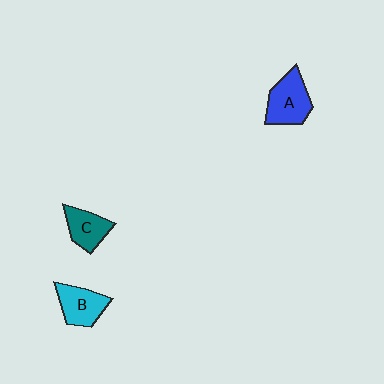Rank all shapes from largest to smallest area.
From largest to smallest: A (blue), B (cyan), C (teal).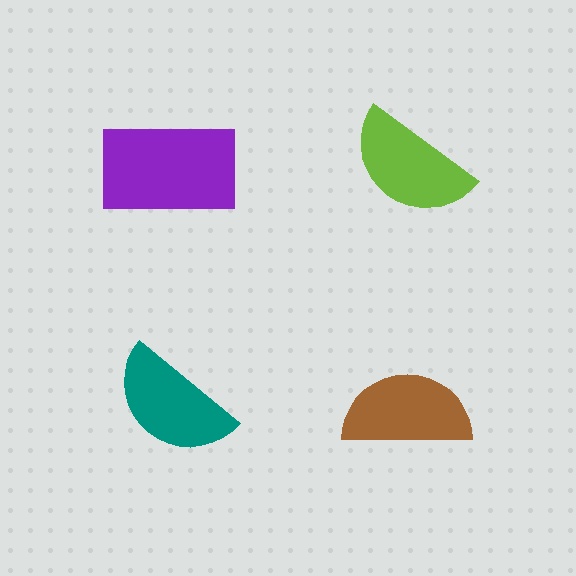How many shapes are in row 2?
2 shapes.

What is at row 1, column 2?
A lime semicircle.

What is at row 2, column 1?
A teal semicircle.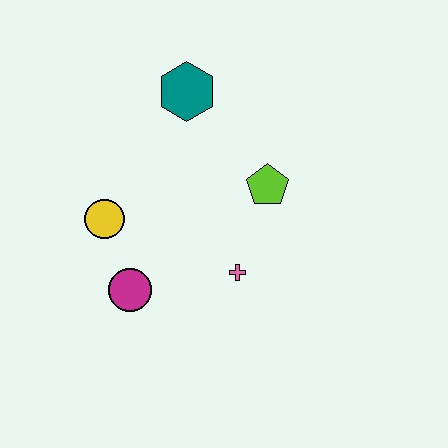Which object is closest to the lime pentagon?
The pink cross is closest to the lime pentagon.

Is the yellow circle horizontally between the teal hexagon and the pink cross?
No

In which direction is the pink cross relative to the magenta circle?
The pink cross is to the right of the magenta circle.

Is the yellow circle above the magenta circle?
Yes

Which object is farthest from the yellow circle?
The lime pentagon is farthest from the yellow circle.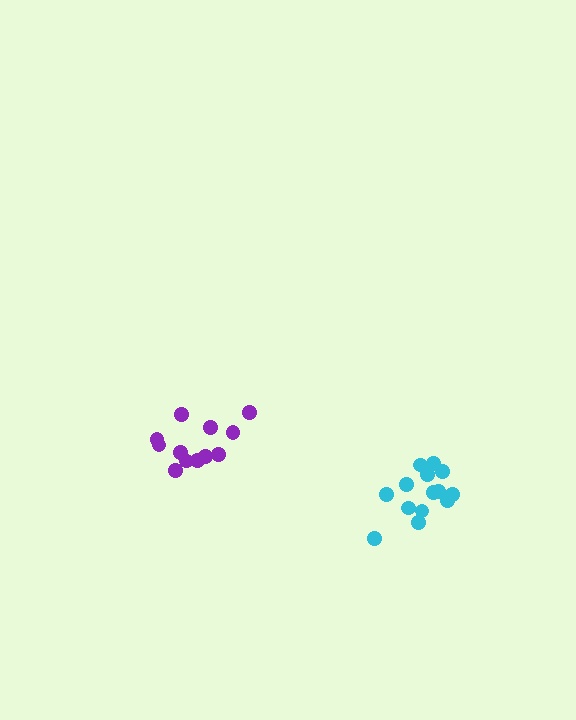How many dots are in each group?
Group 1: 12 dots, Group 2: 14 dots (26 total).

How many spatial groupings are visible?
There are 2 spatial groupings.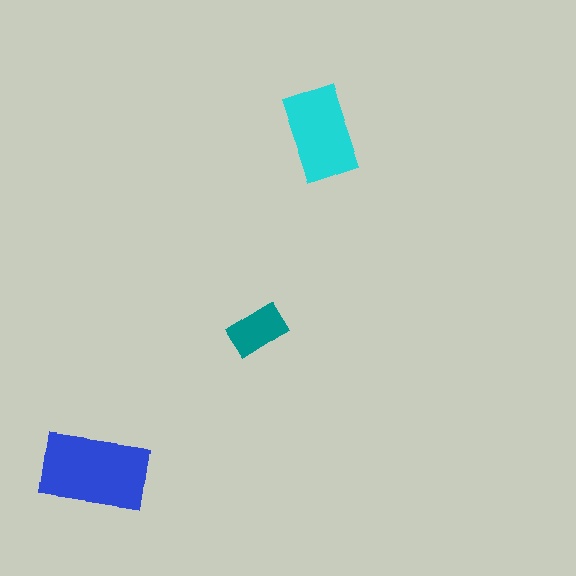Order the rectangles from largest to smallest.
the blue one, the cyan one, the teal one.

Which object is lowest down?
The blue rectangle is bottommost.